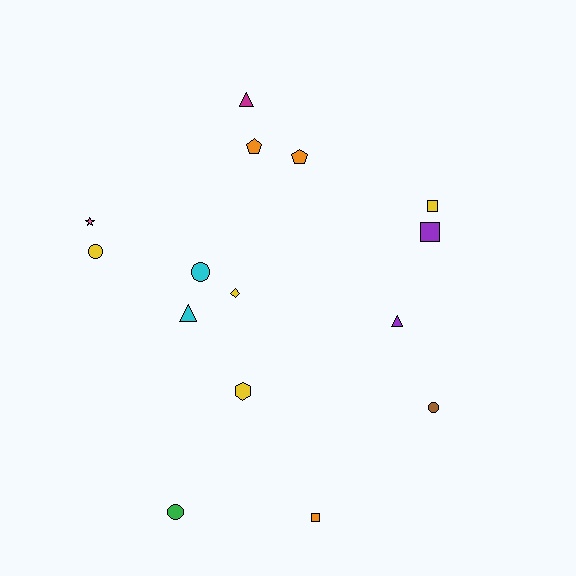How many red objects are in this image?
There are no red objects.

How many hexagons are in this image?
There is 1 hexagon.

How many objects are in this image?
There are 15 objects.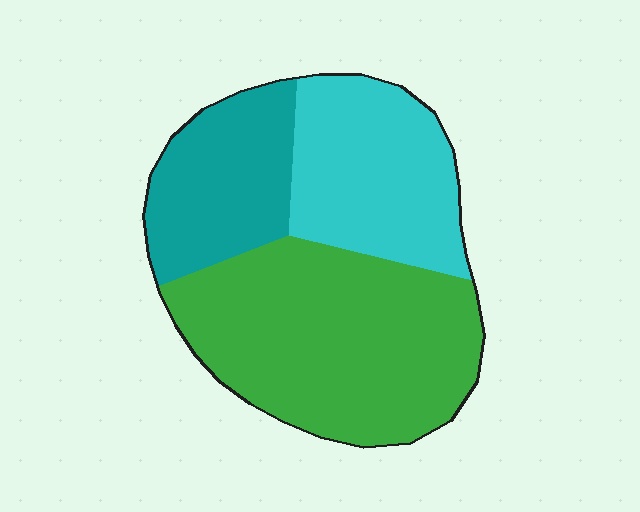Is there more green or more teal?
Green.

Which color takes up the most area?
Green, at roughly 50%.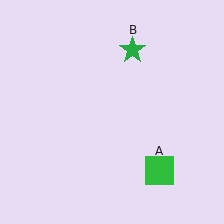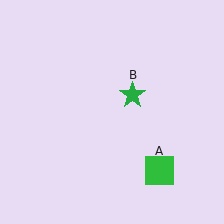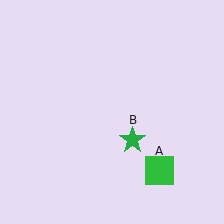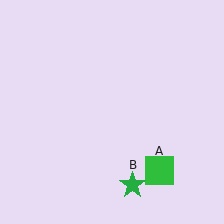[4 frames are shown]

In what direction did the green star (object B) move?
The green star (object B) moved down.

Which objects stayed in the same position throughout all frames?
Green square (object A) remained stationary.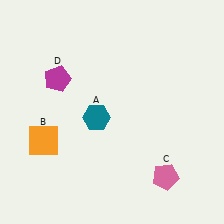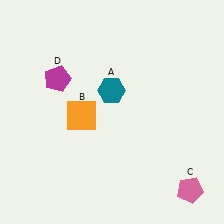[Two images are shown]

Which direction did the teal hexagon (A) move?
The teal hexagon (A) moved up.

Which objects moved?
The objects that moved are: the teal hexagon (A), the orange square (B), the pink pentagon (C).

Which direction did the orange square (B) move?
The orange square (B) moved right.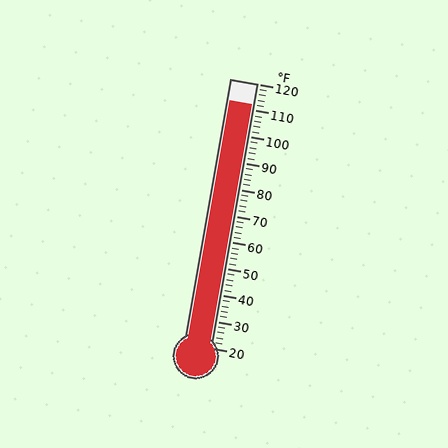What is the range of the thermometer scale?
The thermometer scale ranges from 20°F to 120°F.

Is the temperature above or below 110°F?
The temperature is above 110°F.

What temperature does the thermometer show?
The thermometer shows approximately 112°F.